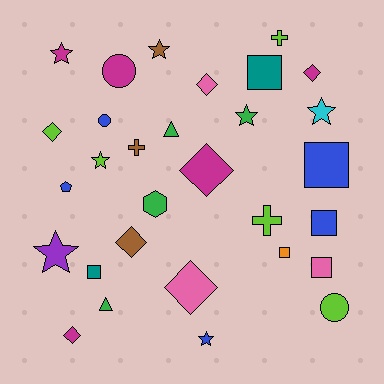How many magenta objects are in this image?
There are 5 magenta objects.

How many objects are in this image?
There are 30 objects.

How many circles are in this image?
There are 3 circles.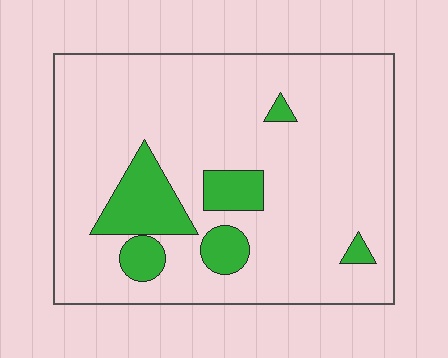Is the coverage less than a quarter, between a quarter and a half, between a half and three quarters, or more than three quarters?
Less than a quarter.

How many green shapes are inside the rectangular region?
6.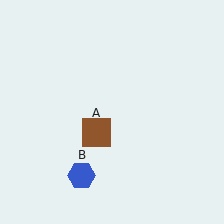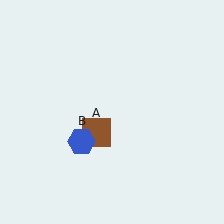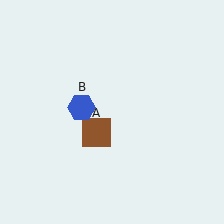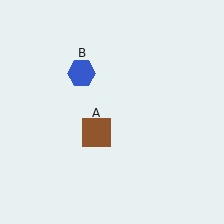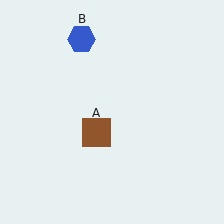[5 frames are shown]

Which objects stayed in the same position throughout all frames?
Brown square (object A) remained stationary.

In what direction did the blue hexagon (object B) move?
The blue hexagon (object B) moved up.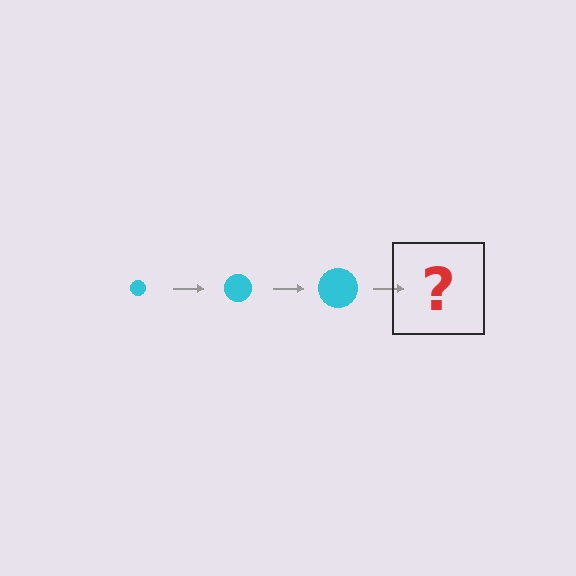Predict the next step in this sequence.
The next step is a cyan circle, larger than the previous one.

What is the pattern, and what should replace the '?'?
The pattern is that the circle gets progressively larger each step. The '?' should be a cyan circle, larger than the previous one.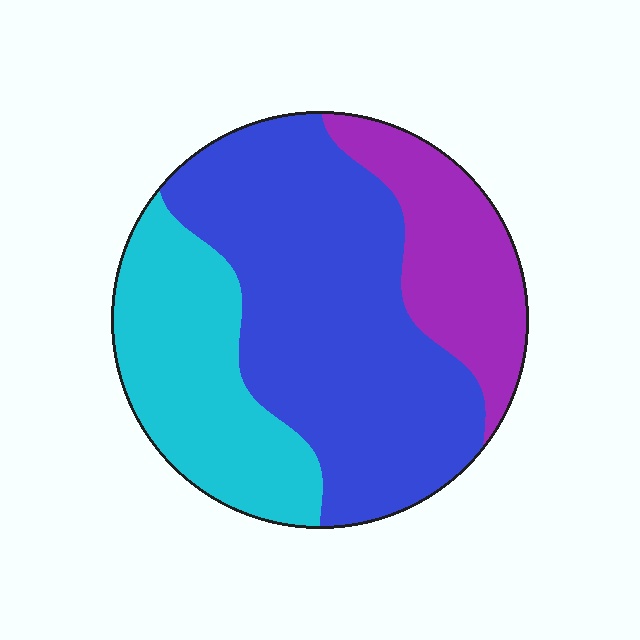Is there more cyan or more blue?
Blue.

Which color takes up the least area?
Purple, at roughly 20%.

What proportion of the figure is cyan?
Cyan covers 27% of the figure.